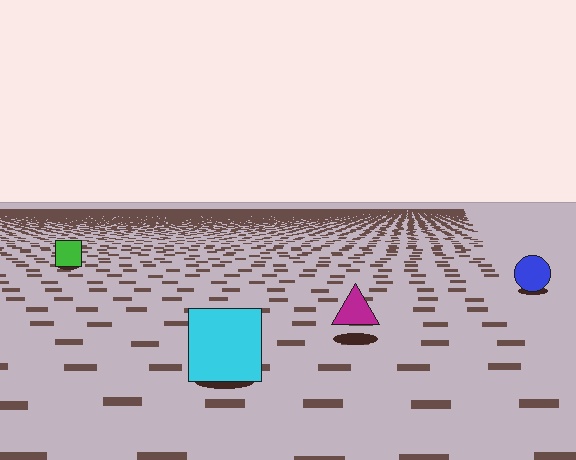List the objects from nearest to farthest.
From nearest to farthest: the cyan square, the magenta triangle, the blue circle, the green square.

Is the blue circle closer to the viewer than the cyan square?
No. The cyan square is closer — you can tell from the texture gradient: the ground texture is coarser near it.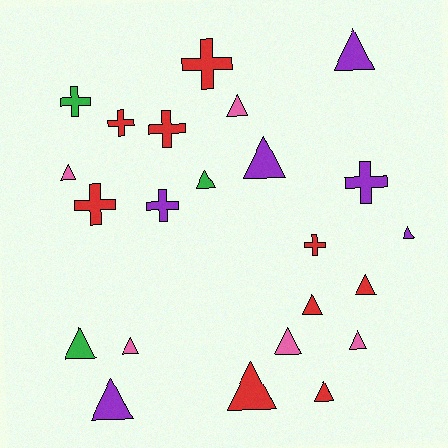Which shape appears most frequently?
Triangle, with 15 objects.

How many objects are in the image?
There are 23 objects.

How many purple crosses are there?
There are 2 purple crosses.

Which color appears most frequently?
Red, with 9 objects.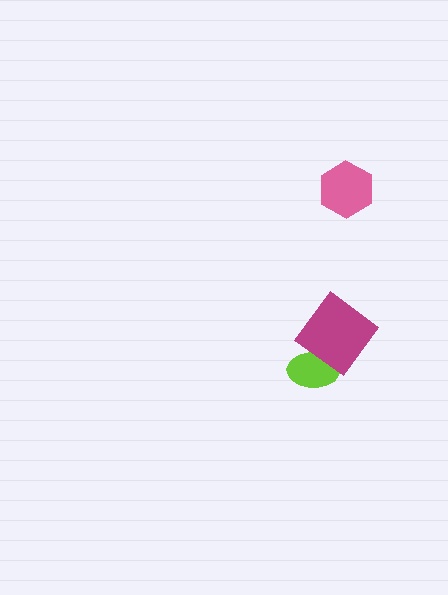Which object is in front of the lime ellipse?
The magenta diamond is in front of the lime ellipse.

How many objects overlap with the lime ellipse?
1 object overlaps with the lime ellipse.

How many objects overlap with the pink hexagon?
0 objects overlap with the pink hexagon.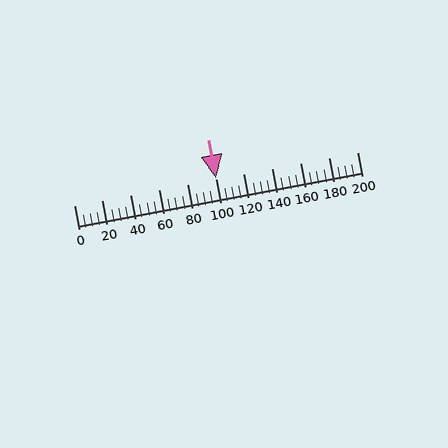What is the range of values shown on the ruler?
The ruler shows values from 0 to 200.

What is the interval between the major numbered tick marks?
The major tick marks are spaced 20 units apart.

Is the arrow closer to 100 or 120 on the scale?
The arrow is closer to 100.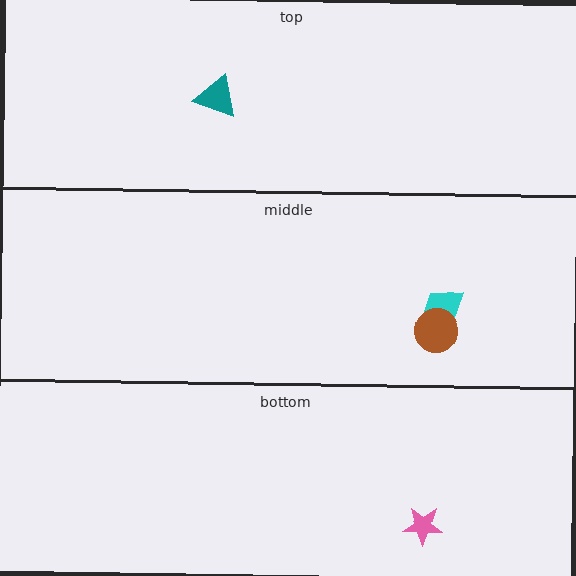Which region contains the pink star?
The bottom region.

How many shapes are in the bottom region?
1.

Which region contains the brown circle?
The middle region.